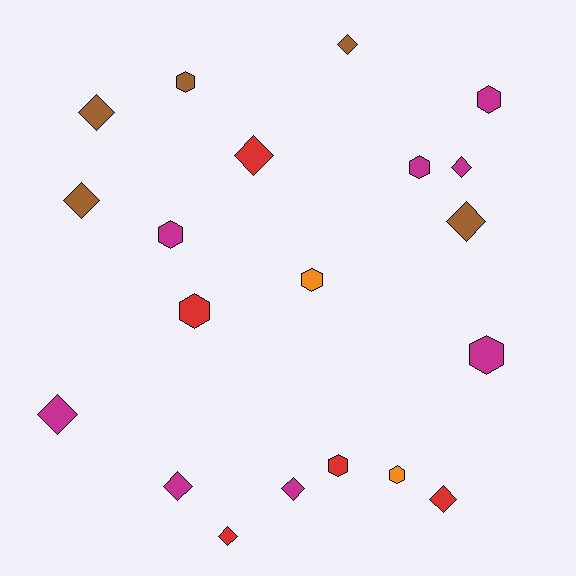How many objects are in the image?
There are 20 objects.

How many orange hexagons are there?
There are 2 orange hexagons.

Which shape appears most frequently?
Diamond, with 11 objects.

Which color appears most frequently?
Magenta, with 8 objects.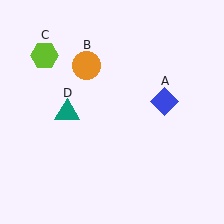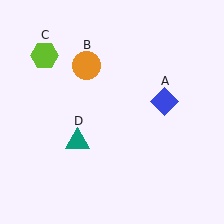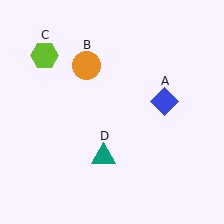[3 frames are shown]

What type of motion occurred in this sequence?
The teal triangle (object D) rotated counterclockwise around the center of the scene.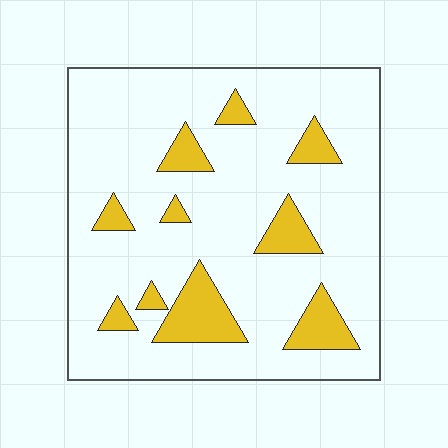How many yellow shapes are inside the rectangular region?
10.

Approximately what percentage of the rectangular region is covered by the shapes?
Approximately 15%.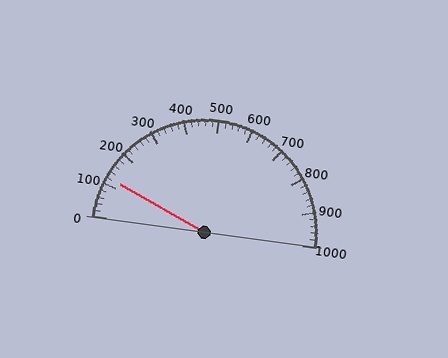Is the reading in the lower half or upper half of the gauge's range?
The reading is in the lower half of the range (0 to 1000).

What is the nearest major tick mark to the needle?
The nearest major tick mark is 100.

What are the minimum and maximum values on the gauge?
The gauge ranges from 0 to 1000.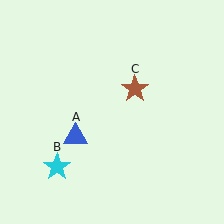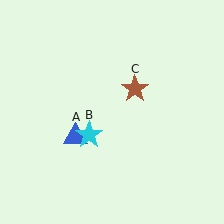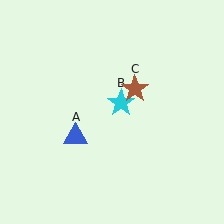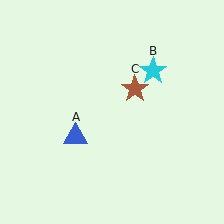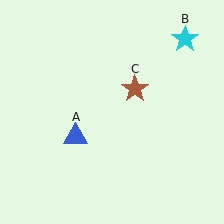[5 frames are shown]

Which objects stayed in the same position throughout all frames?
Blue triangle (object A) and brown star (object C) remained stationary.